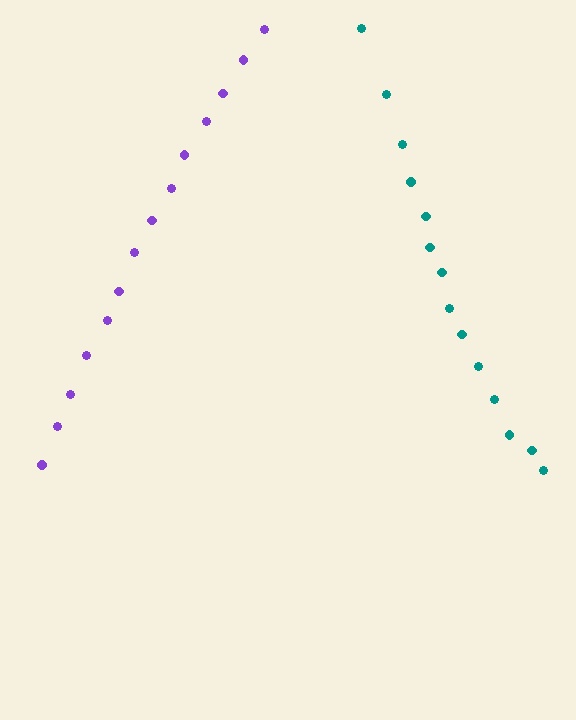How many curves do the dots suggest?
There are 2 distinct paths.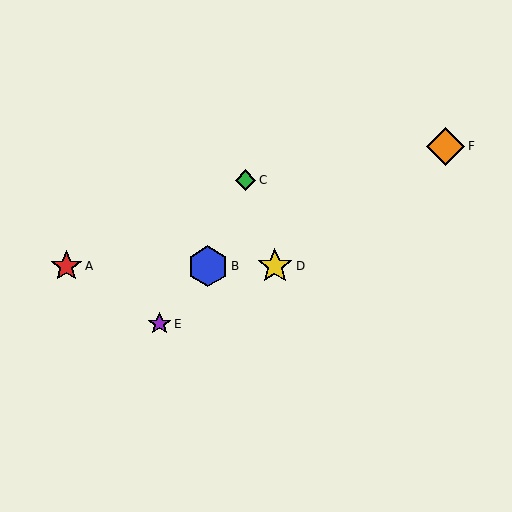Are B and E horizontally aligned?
No, B is at y≈266 and E is at y≈324.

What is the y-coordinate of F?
Object F is at y≈146.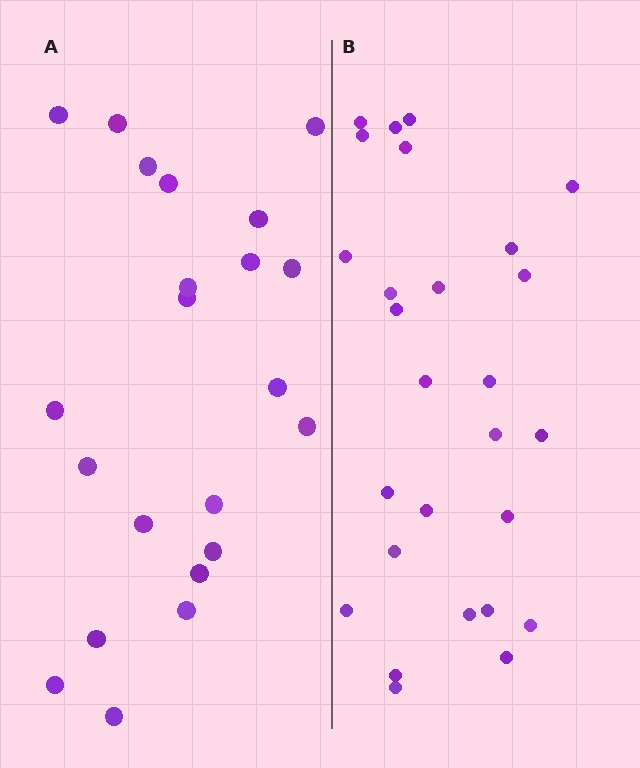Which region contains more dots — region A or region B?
Region B (the right region) has more dots.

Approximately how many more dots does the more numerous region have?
Region B has about 5 more dots than region A.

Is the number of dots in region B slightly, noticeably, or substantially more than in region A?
Region B has only slightly more — the two regions are fairly close. The ratio is roughly 1.2 to 1.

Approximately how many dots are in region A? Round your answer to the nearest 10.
About 20 dots. (The exact count is 22, which rounds to 20.)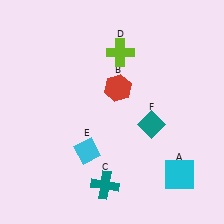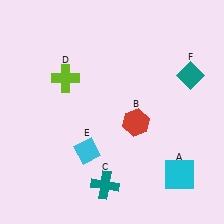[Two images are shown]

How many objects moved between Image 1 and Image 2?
3 objects moved between the two images.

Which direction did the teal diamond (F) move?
The teal diamond (F) moved up.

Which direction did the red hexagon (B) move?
The red hexagon (B) moved down.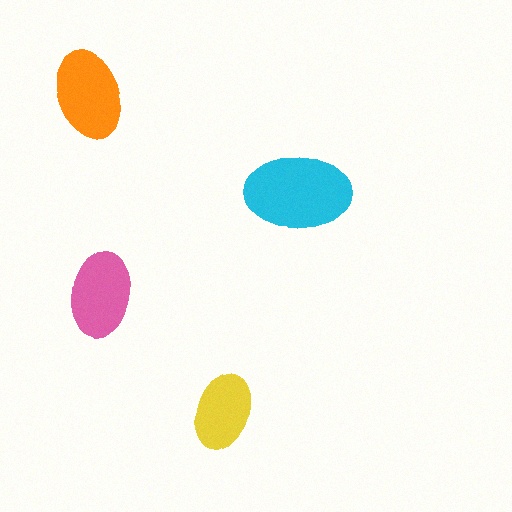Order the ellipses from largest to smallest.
the cyan one, the orange one, the pink one, the yellow one.